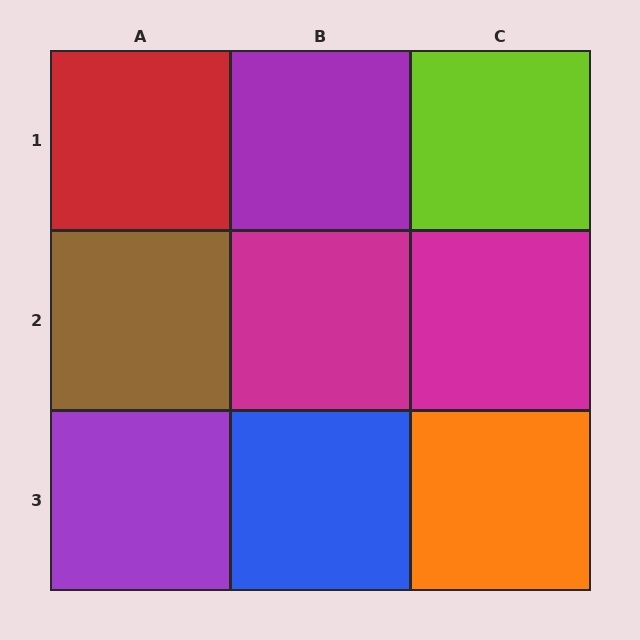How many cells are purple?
2 cells are purple.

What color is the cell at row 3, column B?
Blue.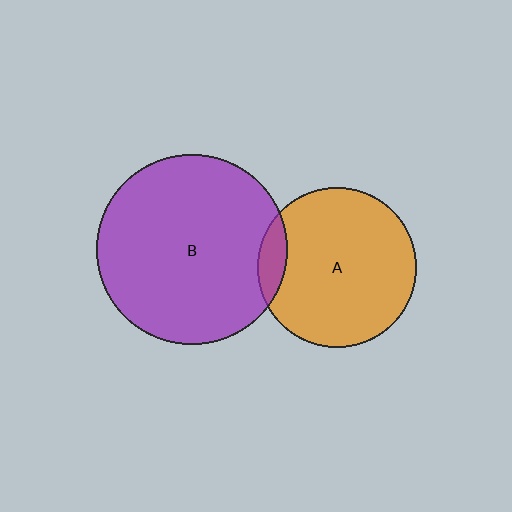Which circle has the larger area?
Circle B (purple).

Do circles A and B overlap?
Yes.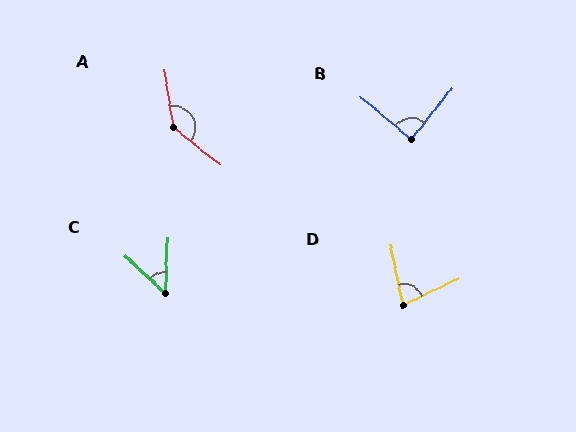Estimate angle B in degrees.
Approximately 89 degrees.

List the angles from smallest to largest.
C (50°), D (76°), B (89°), A (137°).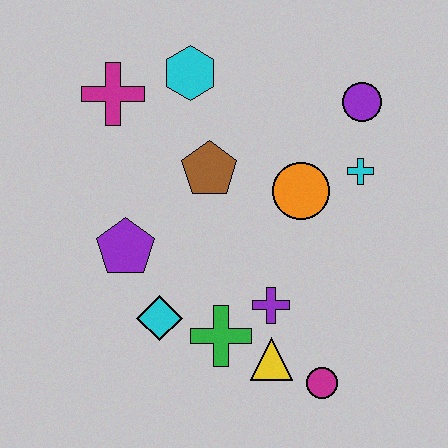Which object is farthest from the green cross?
The purple circle is farthest from the green cross.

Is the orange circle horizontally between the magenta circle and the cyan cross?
No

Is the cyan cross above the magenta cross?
No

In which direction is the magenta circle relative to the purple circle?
The magenta circle is below the purple circle.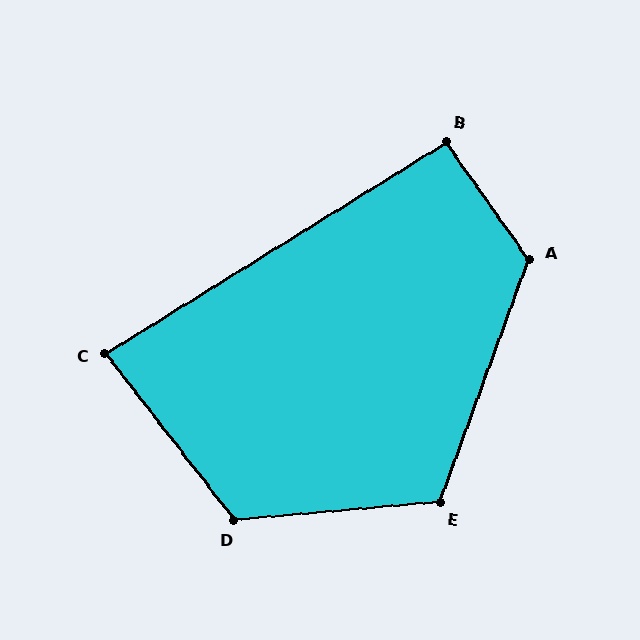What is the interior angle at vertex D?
Approximately 123 degrees (obtuse).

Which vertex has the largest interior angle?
A, at approximately 124 degrees.